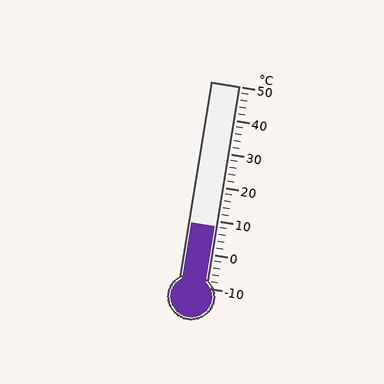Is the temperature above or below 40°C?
The temperature is below 40°C.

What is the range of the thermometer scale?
The thermometer scale ranges from -10°C to 50°C.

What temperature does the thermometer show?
The thermometer shows approximately 8°C.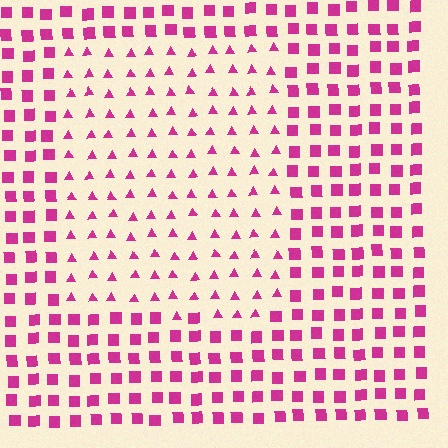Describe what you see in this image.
The image is filled with small magenta elements arranged in a uniform grid. A rectangle-shaped region contains triangles, while the surrounding area contains squares. The boundary is defined purely by the change in element shape.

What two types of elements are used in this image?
The image uses triangles inside the rectangle region and squares outside it.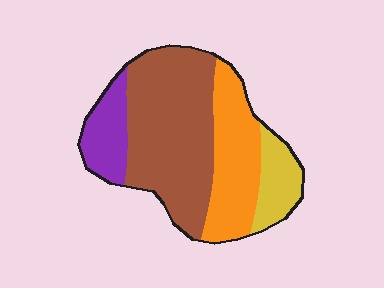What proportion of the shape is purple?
Purple takes up about one eighth (1/8) of the shape.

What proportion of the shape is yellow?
Yellow covers about 10% of the shape.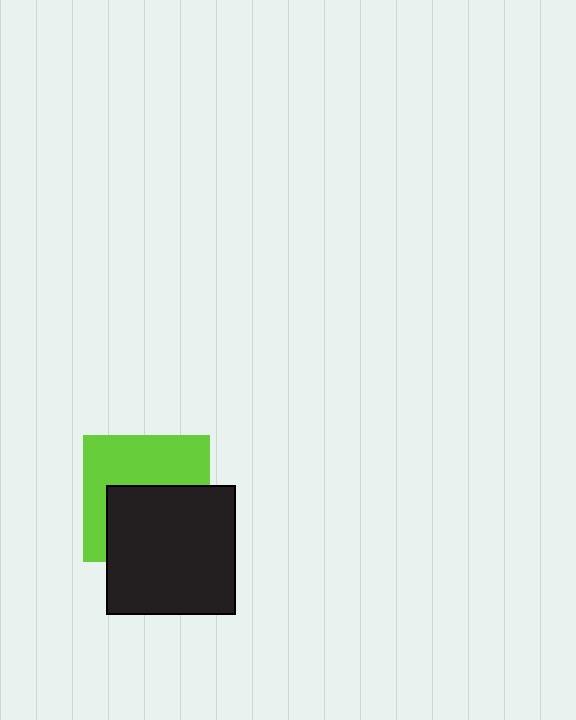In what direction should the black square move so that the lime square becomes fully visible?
The black square should move down. That is the shortest direction to clear the overlap and leave the lime square fully visible.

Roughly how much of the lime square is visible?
About half of it is visible (roughly 50%).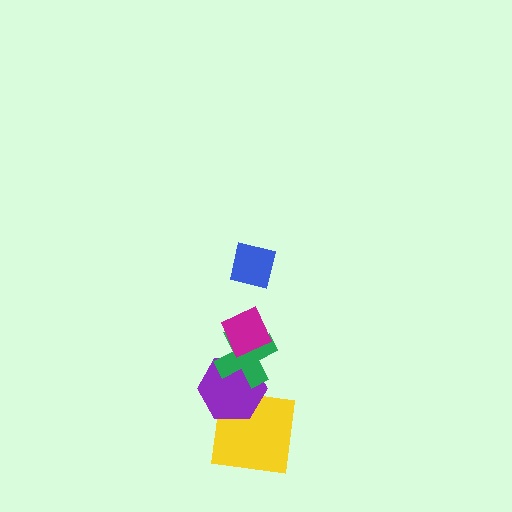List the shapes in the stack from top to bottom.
From top to bottom: the blue square, the magenta diamond, the green cross, the purple hexagon, the yellow square.